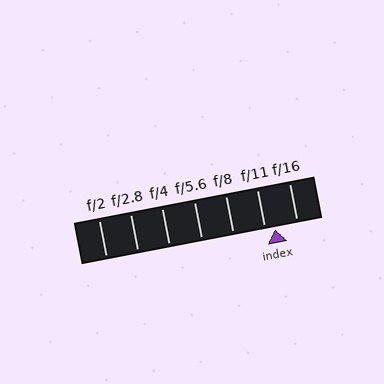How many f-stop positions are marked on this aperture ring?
There are 7 f-stop positions marked.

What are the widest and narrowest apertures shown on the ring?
The widest aperture shown is f/2 and the narrowest is f/16.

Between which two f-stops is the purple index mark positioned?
The index mark is between f/11 and f/16.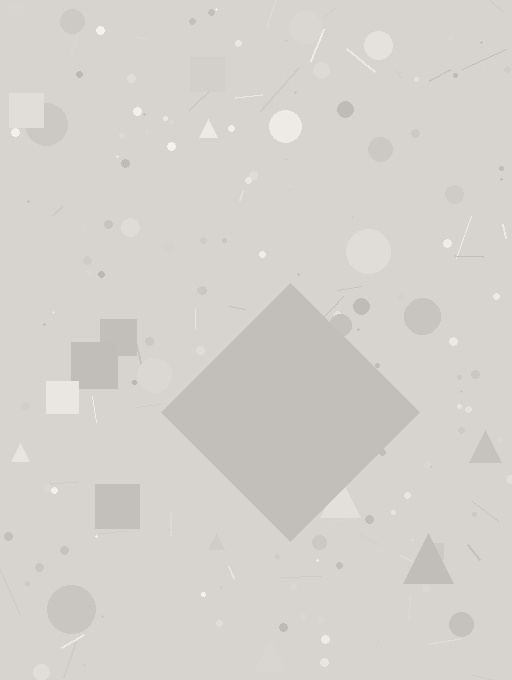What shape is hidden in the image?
A diamond is hidden in the image.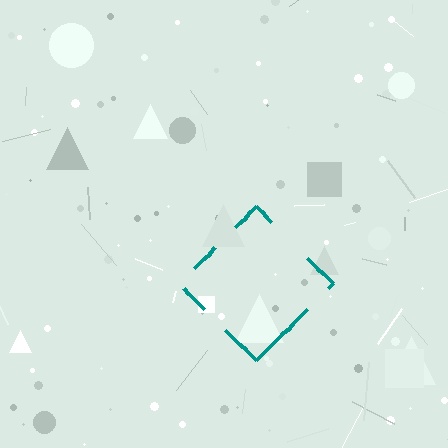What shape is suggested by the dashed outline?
The dashed outline suggests a diamond.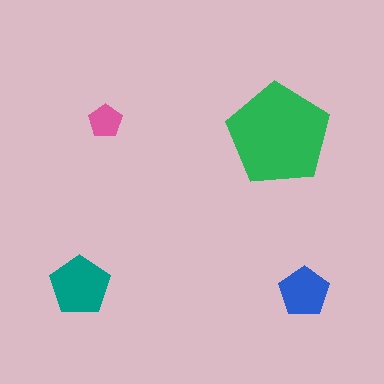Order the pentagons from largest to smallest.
the green one, the teal one, the blue one, the pink one.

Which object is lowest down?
The blue pentagon is bottommost.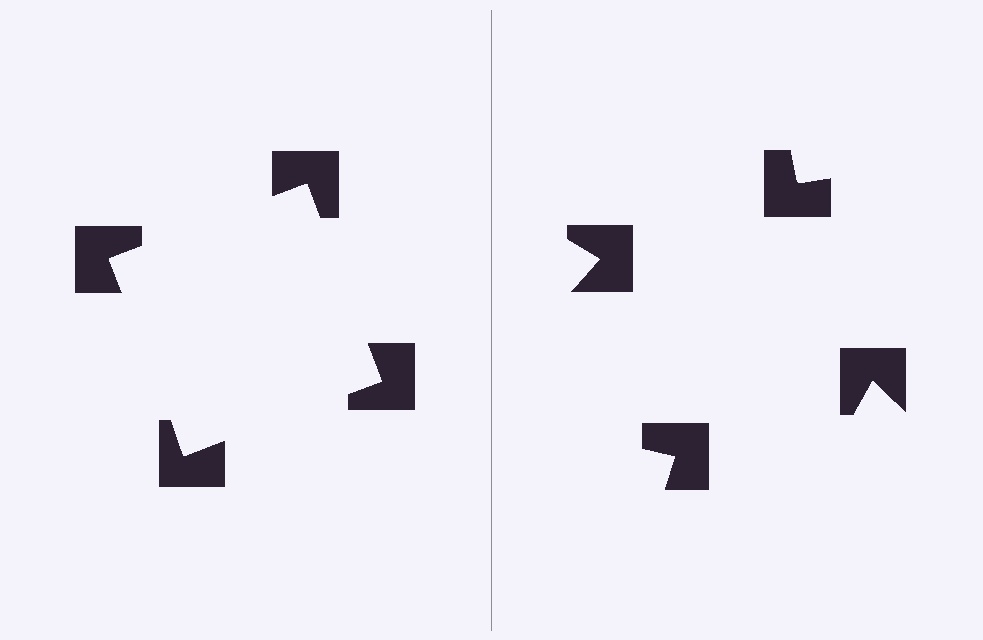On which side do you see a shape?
An illusory square appears on the left side. On the right side the wedge cuts are rotated, so no coherent shape forms.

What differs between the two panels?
The notched squares are positioned identically on both sides; only the wedge orientations differ. On the left they align to a square; on the right they are misaligned.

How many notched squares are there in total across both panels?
8 — 4 on each side.